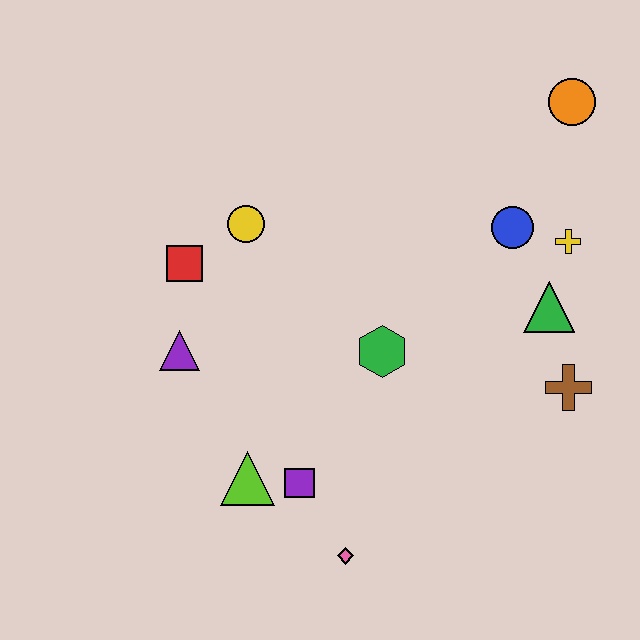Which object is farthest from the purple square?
The orange circle is farthest from the purple square.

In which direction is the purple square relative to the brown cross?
The purple square is to the left of the brown cross.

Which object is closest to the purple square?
The lime triangle is closest to the purple square.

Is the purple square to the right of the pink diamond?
No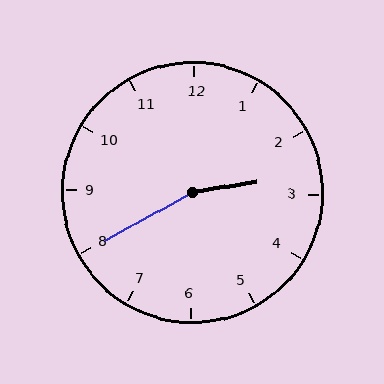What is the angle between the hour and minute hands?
Approximately 160 degrees.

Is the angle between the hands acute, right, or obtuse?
It is obtuse.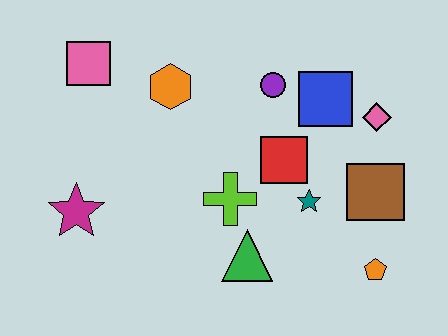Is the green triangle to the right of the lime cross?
Yes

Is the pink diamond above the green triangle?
Yes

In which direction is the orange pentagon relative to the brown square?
The orange pentagon is below the brown square.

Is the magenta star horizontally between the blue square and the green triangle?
No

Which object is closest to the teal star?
The red square is closest to the teal star.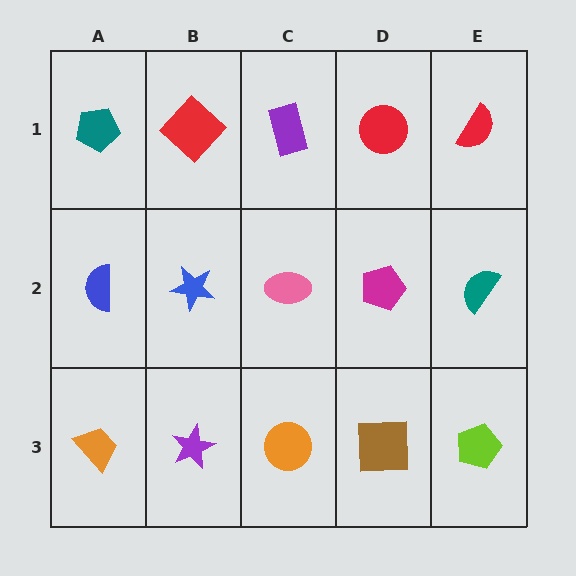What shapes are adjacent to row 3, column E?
A teal semicircle (row 2, column E), a brown square (row 3, column D).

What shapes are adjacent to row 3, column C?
A pink ellipse (row 2, column C), a purple star (row 3, column B), a brown square (row 3, column D).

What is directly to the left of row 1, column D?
A purple rectangle.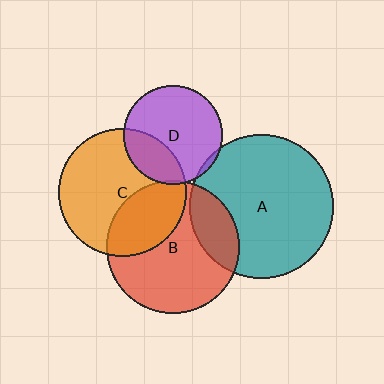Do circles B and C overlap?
Yes.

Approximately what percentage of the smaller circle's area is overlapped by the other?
Approximately 30%.